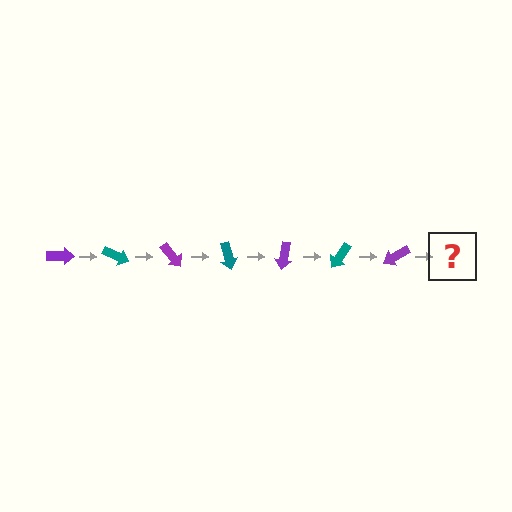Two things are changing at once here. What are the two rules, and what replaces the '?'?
The two rules are that it rotates 25 degrees each step and the color cycles through purple and teal. The '?' should be a teal arrow, rotated 175 degrees from the start.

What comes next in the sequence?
The next element should be a teal arrow, rotated 175 degrees from the start.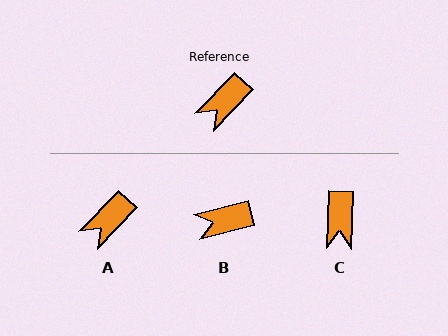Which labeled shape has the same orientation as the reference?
A.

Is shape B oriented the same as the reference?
No, it is off by about 33 degrees.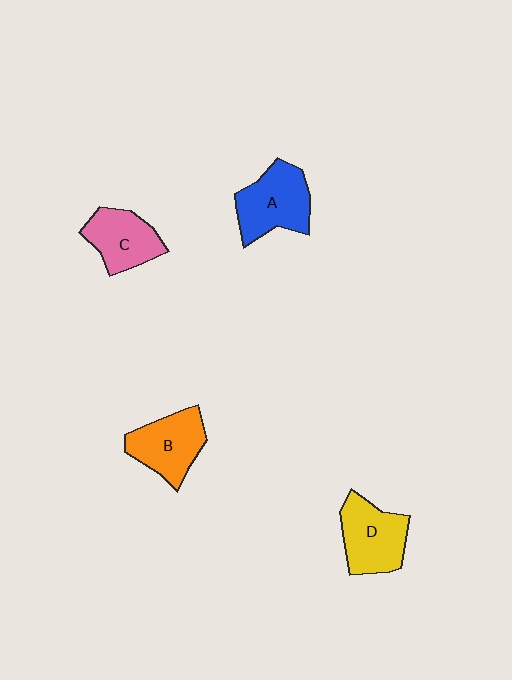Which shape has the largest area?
Shape A (blue).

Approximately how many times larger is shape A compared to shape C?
Approximately 1.2 times.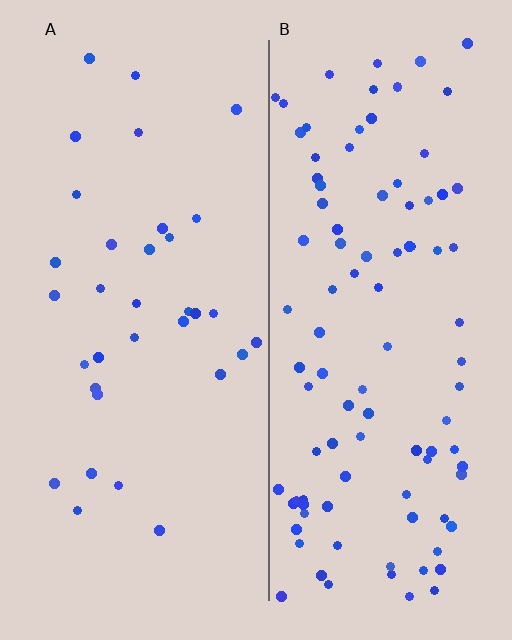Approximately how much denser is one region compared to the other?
Approximately 3.0× — region B over region A.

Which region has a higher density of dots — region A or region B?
B (the right).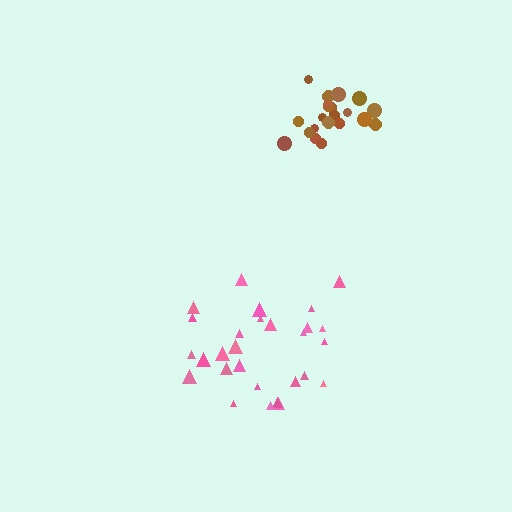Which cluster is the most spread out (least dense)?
Pink.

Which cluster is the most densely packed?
Brown.